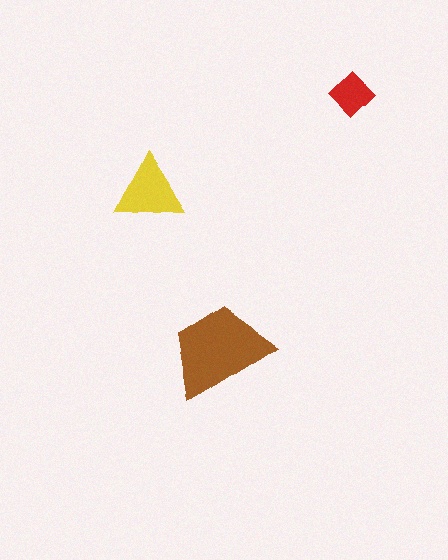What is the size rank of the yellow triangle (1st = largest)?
2nd.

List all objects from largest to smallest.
The brown trapezoid, the yellow triangle, the red diamond.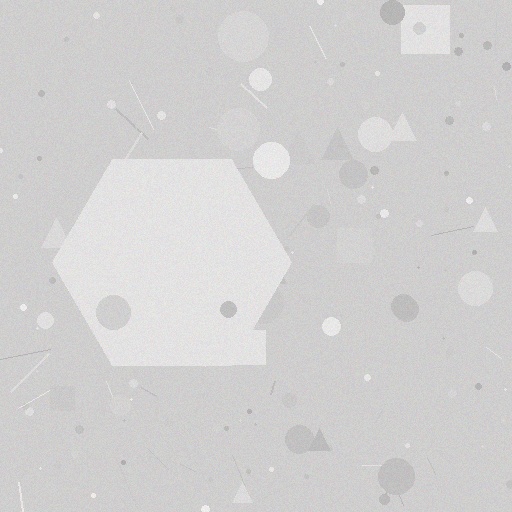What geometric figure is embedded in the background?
A hexagon is embedded in the background.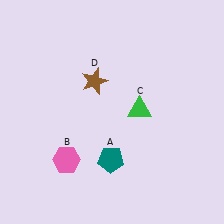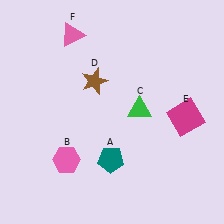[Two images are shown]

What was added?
A magenta square (E), a pink triangle (F) were added in Image 2.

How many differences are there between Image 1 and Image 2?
There are 2 differences between the two images.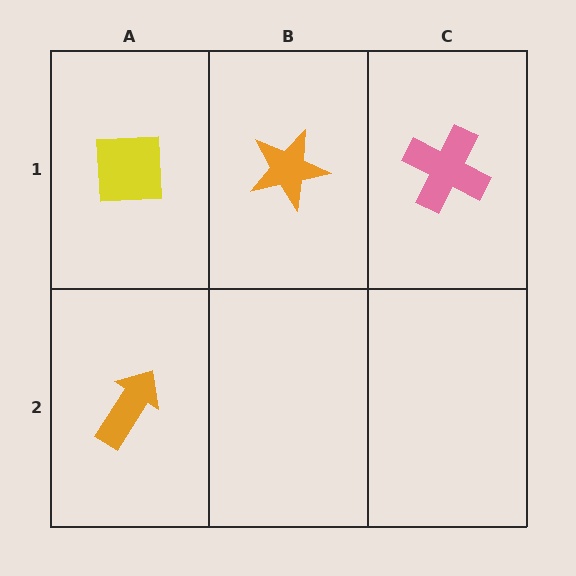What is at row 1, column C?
A pink cross.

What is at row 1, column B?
An orange star.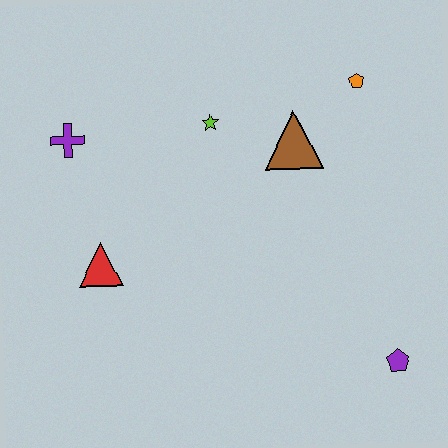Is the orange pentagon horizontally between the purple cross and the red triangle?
No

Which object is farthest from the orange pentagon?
The red triangle is farthest from the orange pentagon.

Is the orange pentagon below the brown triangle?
No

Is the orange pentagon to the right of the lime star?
Yes